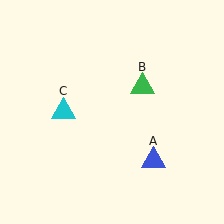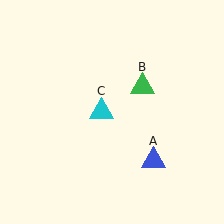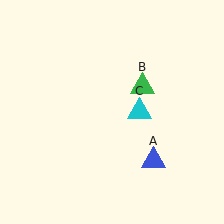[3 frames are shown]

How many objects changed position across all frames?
1 object changed position: cyan triangle (object C).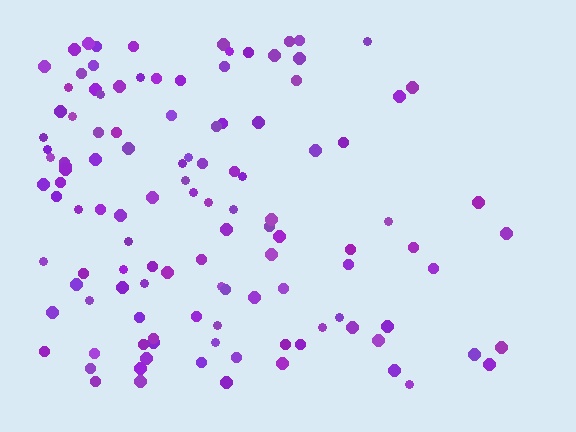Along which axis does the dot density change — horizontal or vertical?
Horizontal.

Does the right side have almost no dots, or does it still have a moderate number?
Still a moderate number, just noticeably fewer than the left.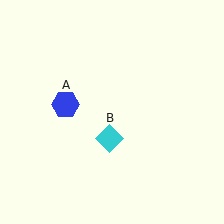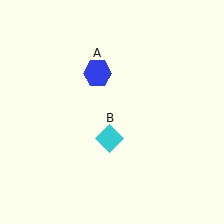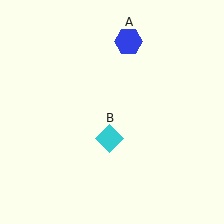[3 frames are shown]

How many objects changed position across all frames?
1 object changed position: blue hexagon (object A).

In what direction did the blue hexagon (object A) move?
The blue hexagon (object A) moved up and to the right.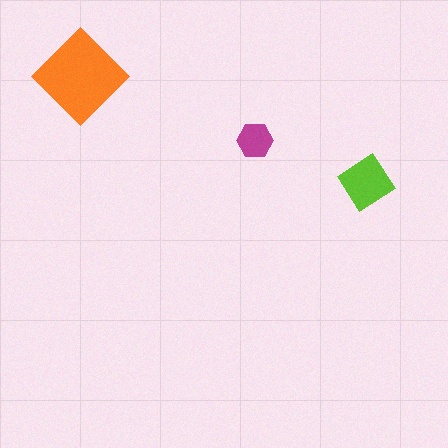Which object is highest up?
The orange diamond is topmost.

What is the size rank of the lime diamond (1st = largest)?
2nd.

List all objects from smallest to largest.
The magenta hexagon, the lime diamond, the orange diamond.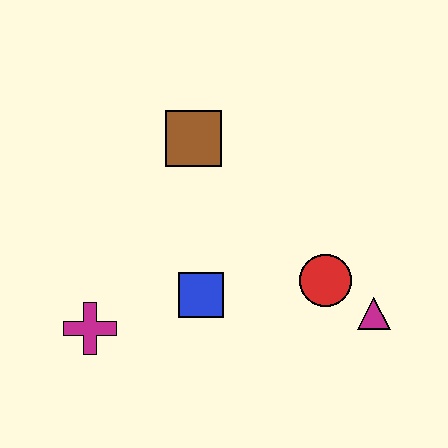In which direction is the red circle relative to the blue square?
The red circle is to the right of the blue square.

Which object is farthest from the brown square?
The magenta triangle is farthest from the brown square.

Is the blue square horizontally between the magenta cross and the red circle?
Yes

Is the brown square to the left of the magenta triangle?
Yes